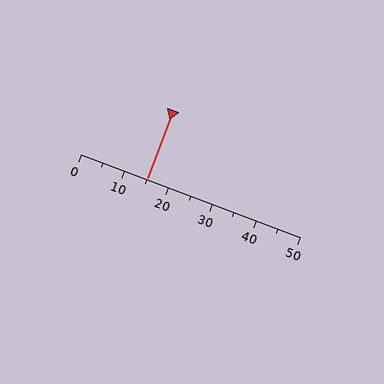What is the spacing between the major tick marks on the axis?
The major ticks are spaced 10 apart.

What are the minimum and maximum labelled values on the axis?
The axis runs from 0 to 50.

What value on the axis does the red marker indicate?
The marker indicates approximately 15.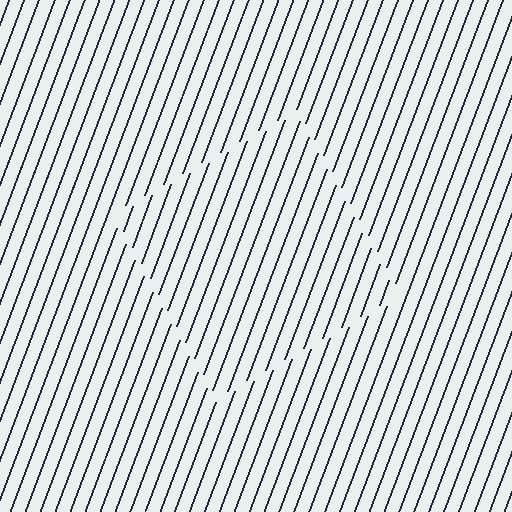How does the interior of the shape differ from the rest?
The interior of the shape contains the same grating, shifted by half a period — the contour is defined by the phase discontinuity where line-ends from the inner and outer gratings abut.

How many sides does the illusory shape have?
4 sides — the line-ends trace a square.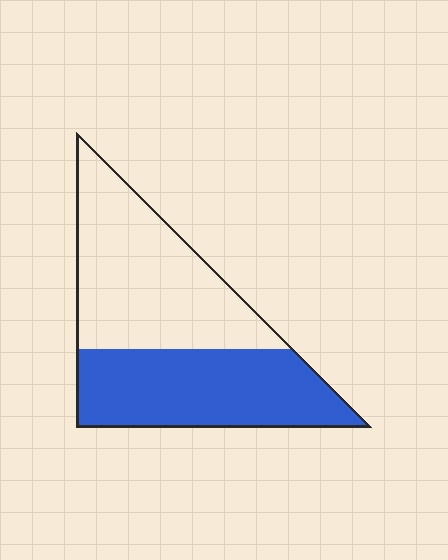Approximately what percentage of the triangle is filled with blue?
Approximately 45%.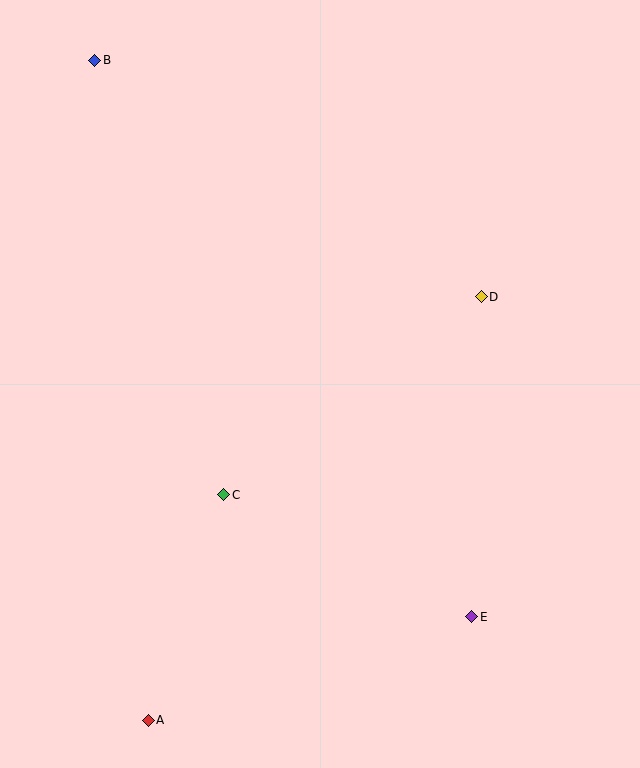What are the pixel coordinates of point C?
Point C is at (224, 495).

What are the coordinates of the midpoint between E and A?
The midpoint between E and A is at (310, 668).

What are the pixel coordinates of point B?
Point B is at (95, 60).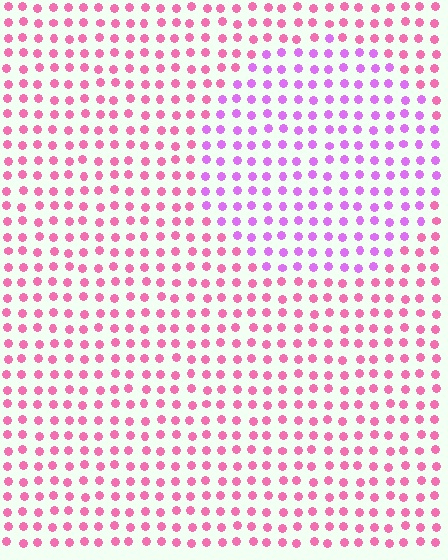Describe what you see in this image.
The image is filled with small pink elements in a uniform arrangement. A circle-shaped region is visible where the elements are tinted to a slightly different hue, forming a subtle color boundary.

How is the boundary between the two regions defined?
The boundary is defined purely by a slight shift in hue (about 39 degrees). Spacing, size, and orientation are identical on both sides.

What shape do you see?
I see a circle.